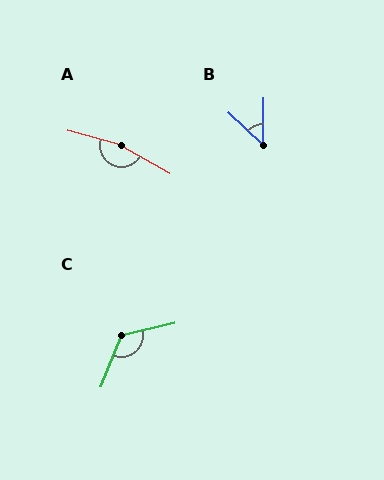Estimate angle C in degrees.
Approximately 125 degrees.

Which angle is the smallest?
B, at approximately 47 degrees.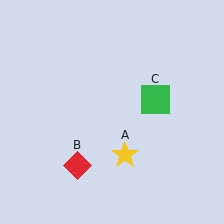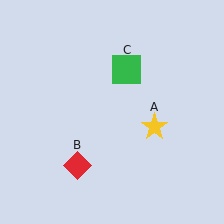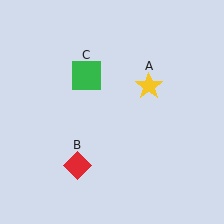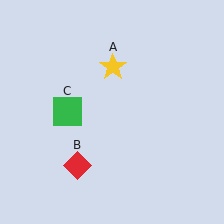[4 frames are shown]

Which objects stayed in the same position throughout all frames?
Red diamond (object B) remained stationary.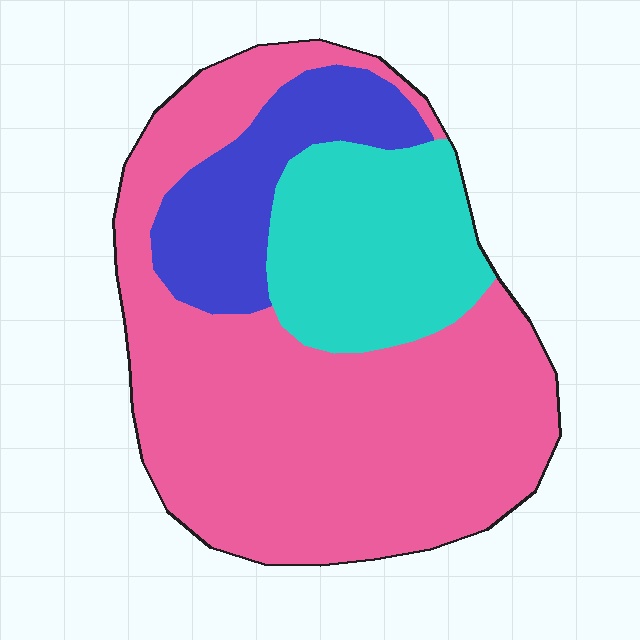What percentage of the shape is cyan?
Cyan takes up about one fifth (1/5) of the shape.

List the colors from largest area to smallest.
From largest to smallest: pink, cyan, blue.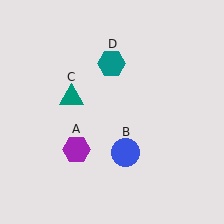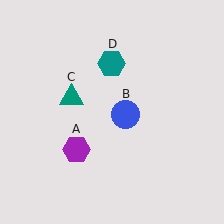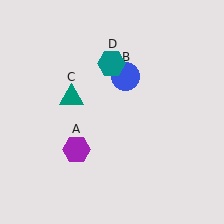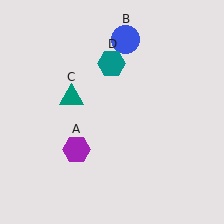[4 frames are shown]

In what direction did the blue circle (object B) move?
The blue circle (object B) moved up.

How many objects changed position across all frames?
1 object changed position: blue circle (object B).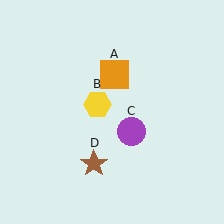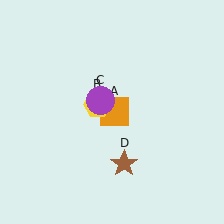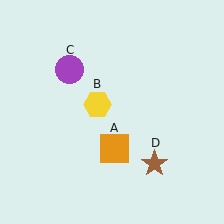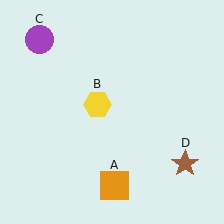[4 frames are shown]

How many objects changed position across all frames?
3 objects changed position: orange square (object A), purple circle (object C), brown star (object D).